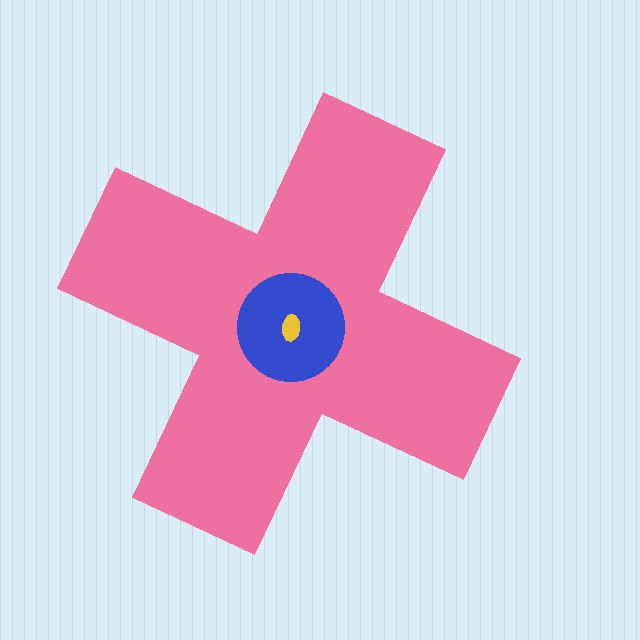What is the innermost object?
The yellow ellipse.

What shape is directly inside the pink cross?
The blue circle.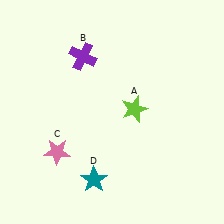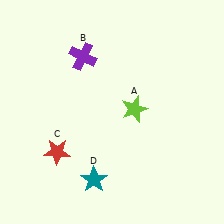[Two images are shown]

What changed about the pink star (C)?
In Image 1, C is pink. In Image 2, it changed to red.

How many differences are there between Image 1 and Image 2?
There is 1 difference between the two images.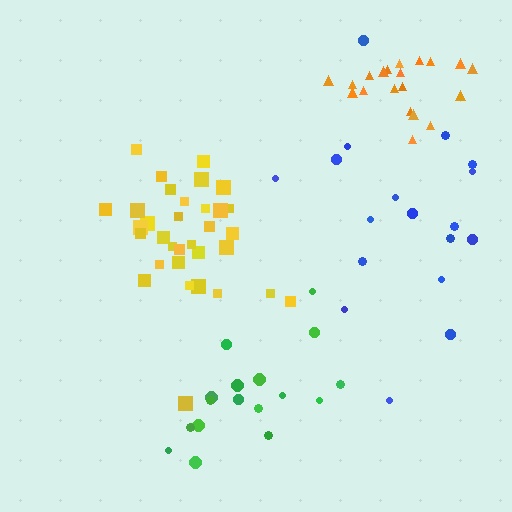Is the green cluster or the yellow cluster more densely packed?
Yellow.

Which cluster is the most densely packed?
Orange.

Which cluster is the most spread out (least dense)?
Blue.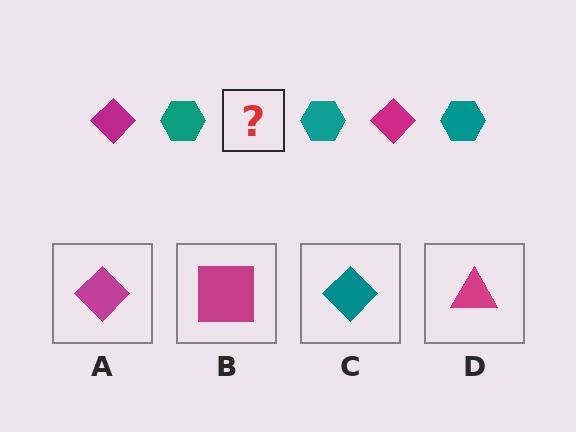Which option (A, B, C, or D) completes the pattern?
A.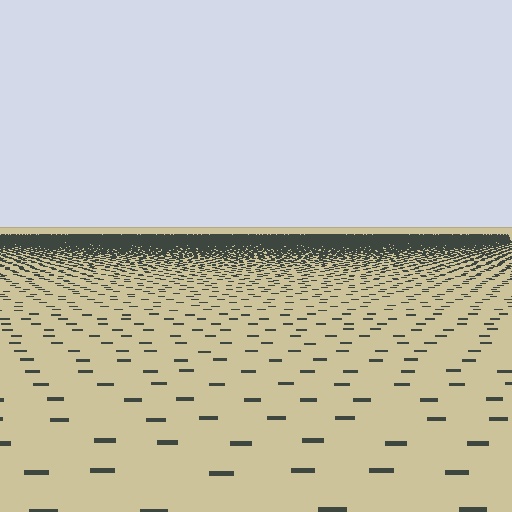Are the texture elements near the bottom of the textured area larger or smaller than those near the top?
Larger. Near the bottom, elements are closer to the viewer and appear at a bigger on-screen size.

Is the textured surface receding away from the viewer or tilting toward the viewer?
The surface is receding away from the viewer. Texture elements get smaller and denser toward the top.